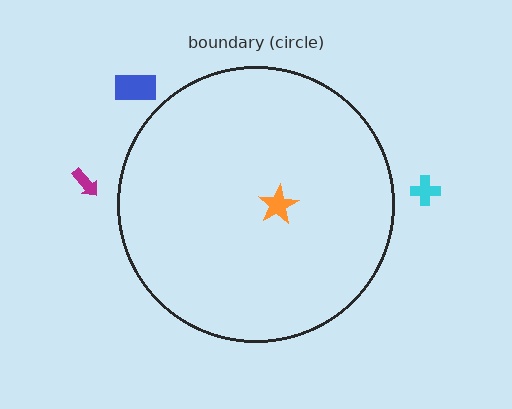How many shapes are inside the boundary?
1 inside, 3 outside.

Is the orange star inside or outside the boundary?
Inside.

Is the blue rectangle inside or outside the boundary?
Outside.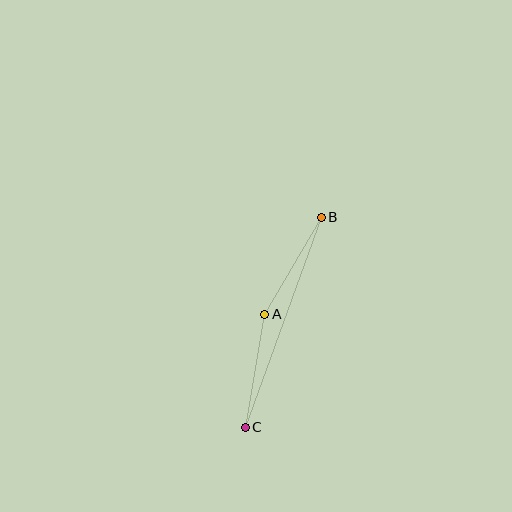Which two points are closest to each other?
Points A and B are closest to each other.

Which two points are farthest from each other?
Points B and C are farthest from each other.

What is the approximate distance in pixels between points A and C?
The distance between A and C is approximately 115 pixels.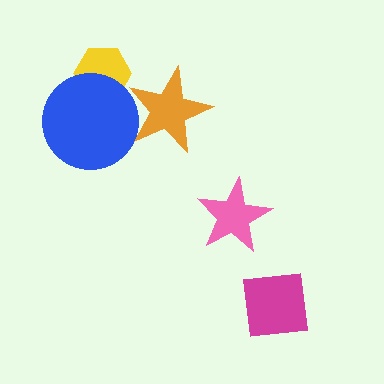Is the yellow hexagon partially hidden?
Yes, it is partially covered by another shape.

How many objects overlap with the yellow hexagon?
1 object overlaps with the yellow hexagon.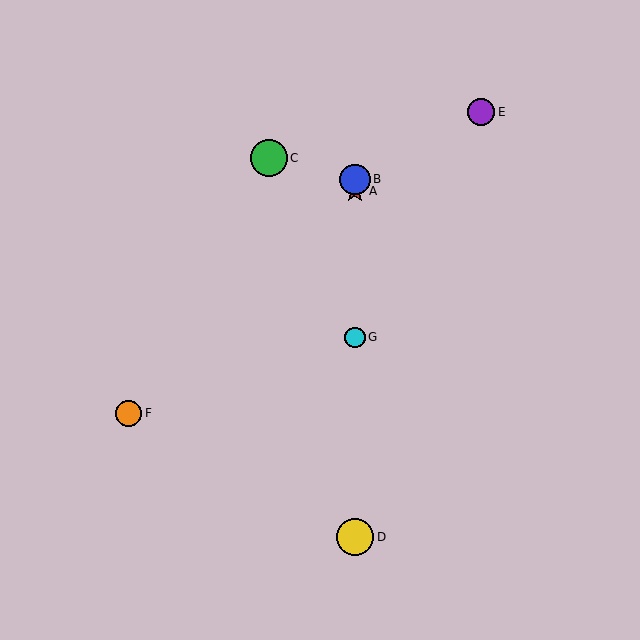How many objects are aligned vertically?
4 objects (A, B, D, G) are aligned vertically.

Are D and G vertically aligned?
Yes, both are at x≈355.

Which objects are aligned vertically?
Objects A, B, D, G are aligned vertically.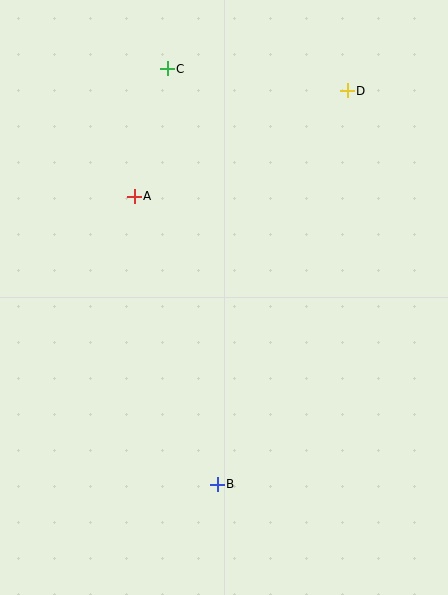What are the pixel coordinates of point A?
Point A is at (134, 196).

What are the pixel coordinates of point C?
Point C is at (167, 69).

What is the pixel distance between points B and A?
The distance between B and A is 300 pixels.